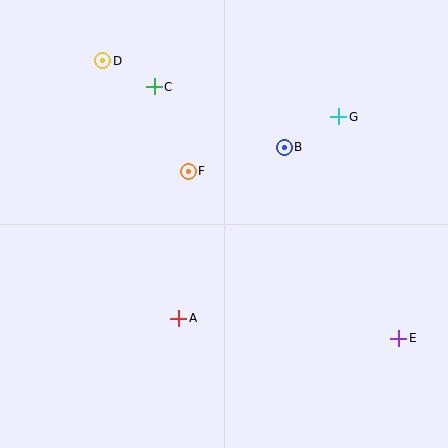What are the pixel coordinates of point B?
Point B is at (284, 147).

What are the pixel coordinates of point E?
Point E is at (399, 338).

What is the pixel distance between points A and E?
The distance between A and E is 221 pixels.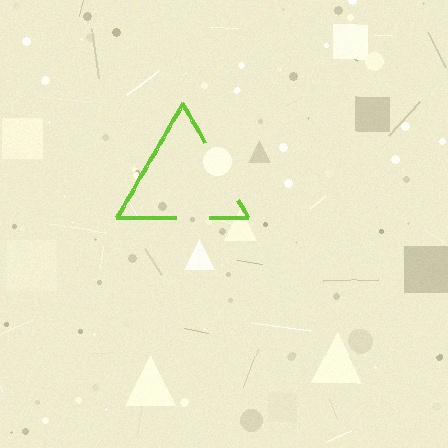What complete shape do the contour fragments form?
The contour fragments form a triangle.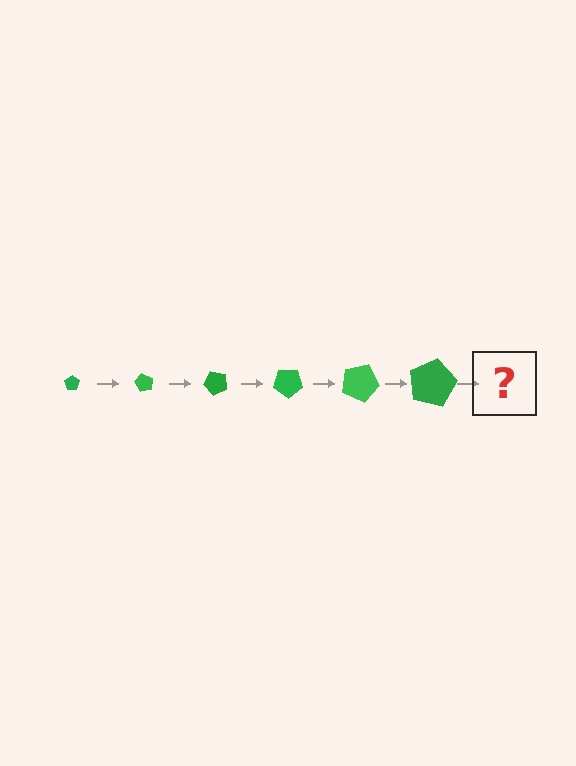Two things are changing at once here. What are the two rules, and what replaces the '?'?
The two rules are that the pentagon grows larger each step and it rotates 60 degrees each step. The '?' should be a pentagon, larger than the previous one and rotated 360 degrees from the start.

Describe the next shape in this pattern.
It should be a pentagon, larger than the previous one and rotated 360 degrees from the start.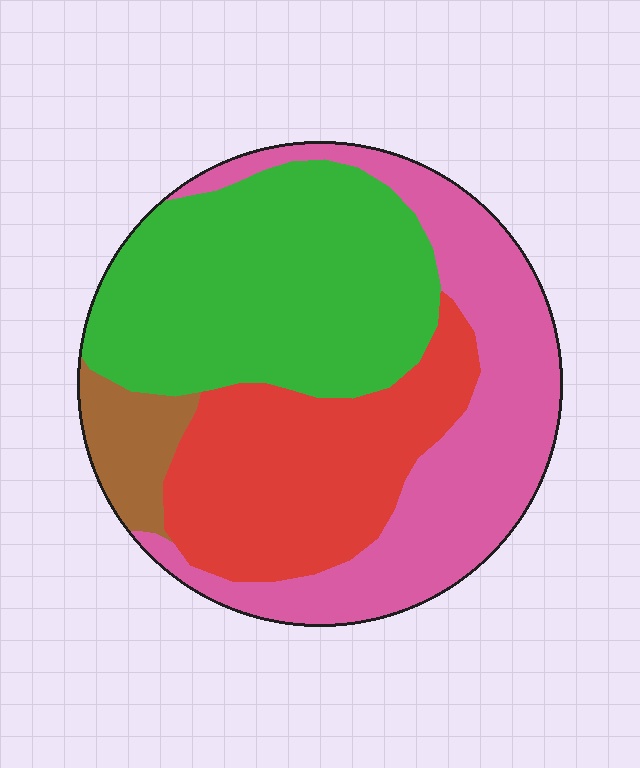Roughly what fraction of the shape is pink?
Pink covers roughly 30% of the shape.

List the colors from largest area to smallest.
From largest to smallest: green, pink, red, brown.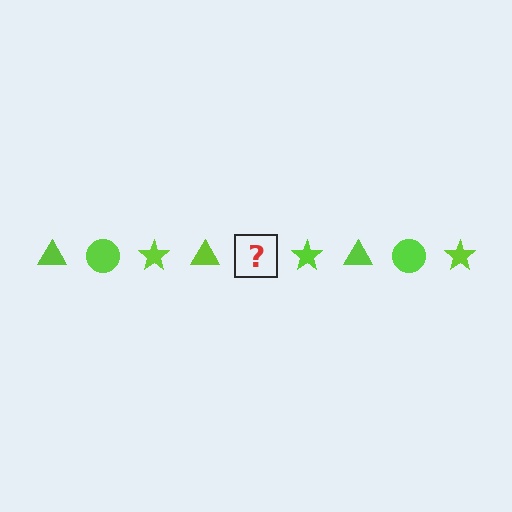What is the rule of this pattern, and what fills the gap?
The rule is that the pattern cycles through triangle, circle, star shapes in lime. The gap should be filled with a lime circle.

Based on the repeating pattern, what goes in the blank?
The blank should be a lime circle.